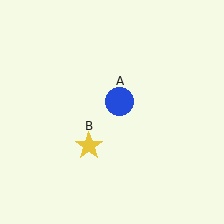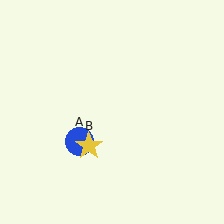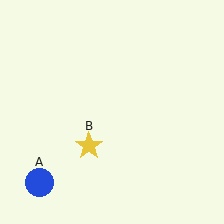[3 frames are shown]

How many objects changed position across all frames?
1 object changed position: blue circle (object A).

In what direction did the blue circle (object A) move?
The blue circle (object A) moved down and to the left.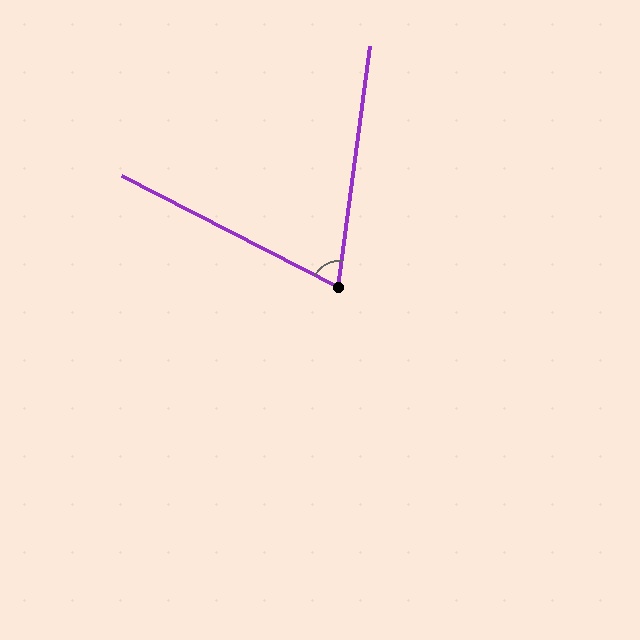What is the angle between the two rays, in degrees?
Approximately 70 degrees.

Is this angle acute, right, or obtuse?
It is acute.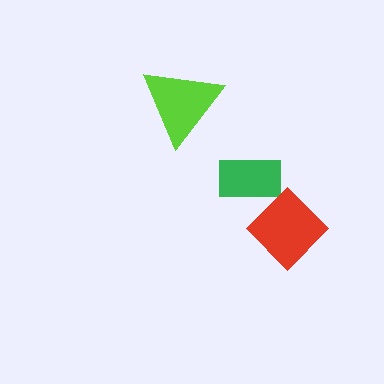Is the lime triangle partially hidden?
No, no other shape covers it.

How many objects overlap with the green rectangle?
1 object overlaps with the green rectangle.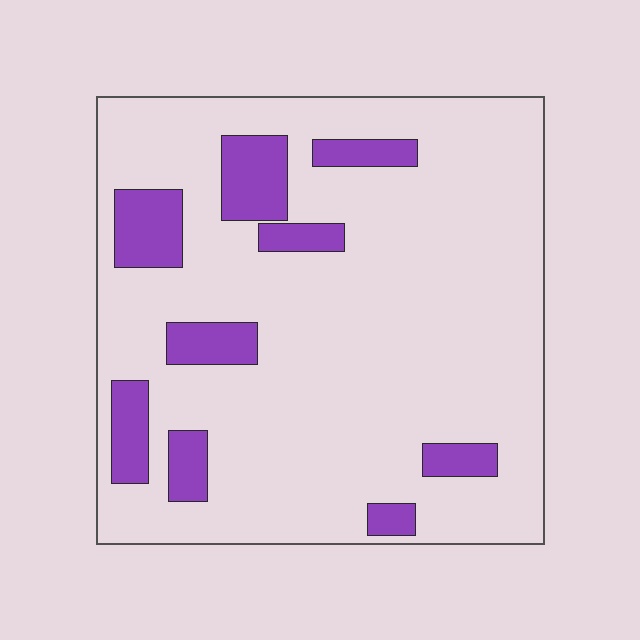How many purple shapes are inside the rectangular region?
9.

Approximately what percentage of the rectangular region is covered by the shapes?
Approximately 15%.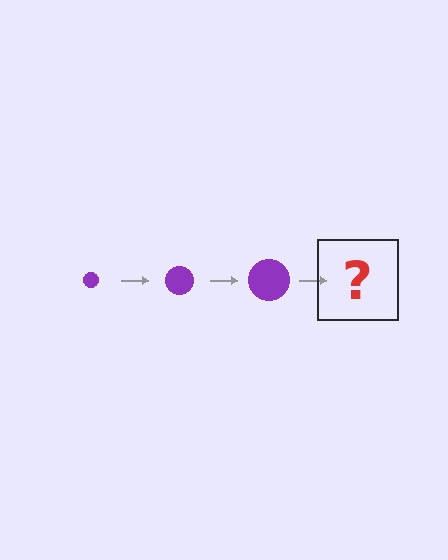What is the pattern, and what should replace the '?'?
The pattern is that the circle gets progressively larger each step. The '?' should be a purple circle, larger than the previous one.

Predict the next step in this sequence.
The next step is a purple circle, larger than the previous one.